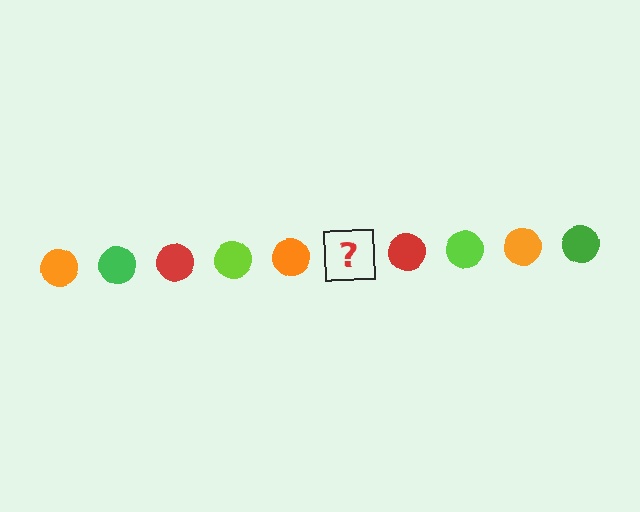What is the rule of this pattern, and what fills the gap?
The rule is that the pattern cycles through orange, green, red, lime circles. The gap should be filled with a green circle.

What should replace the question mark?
The question mark should be replaced with a green circle.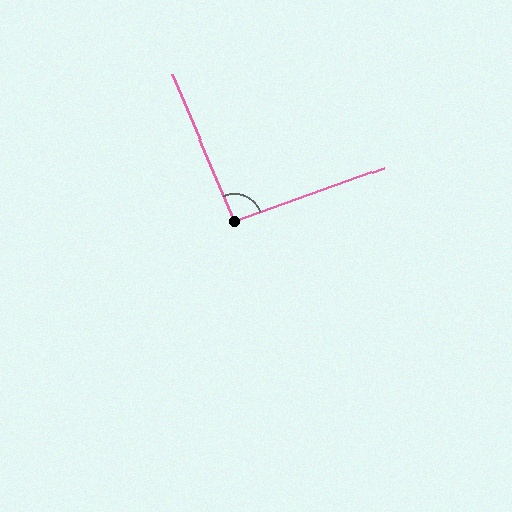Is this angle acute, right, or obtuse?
It is approximately a right angle.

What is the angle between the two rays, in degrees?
Approximately 94 degrees.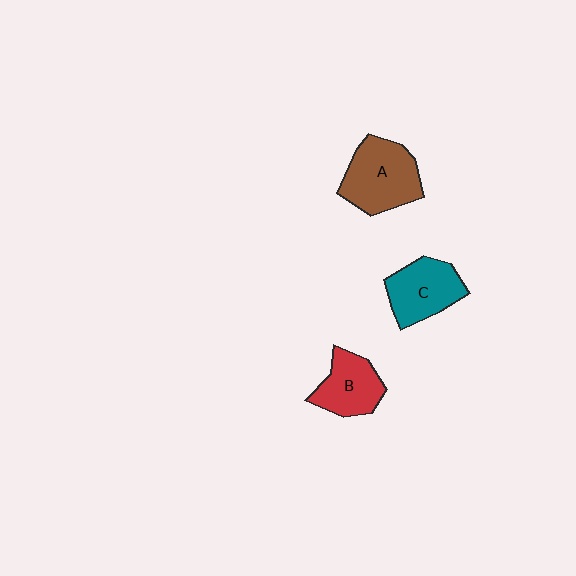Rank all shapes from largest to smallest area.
From largest to smallest: A (brown), C (teal), B (red).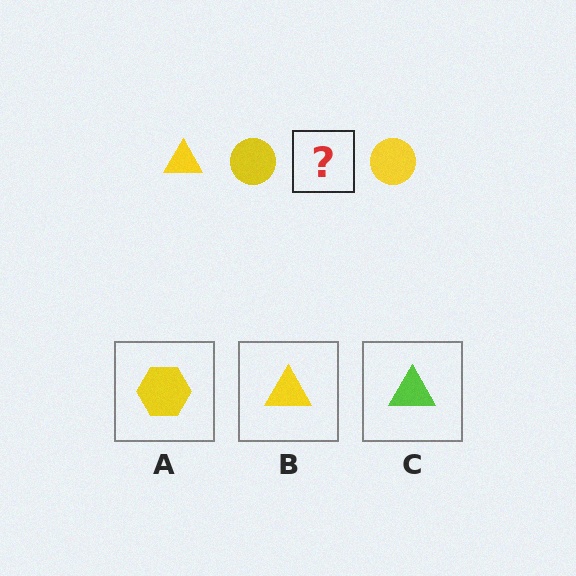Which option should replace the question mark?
Option B.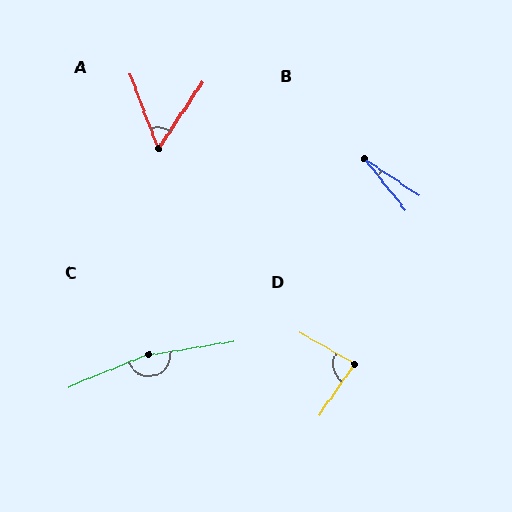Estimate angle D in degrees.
Approximately 84 degrees.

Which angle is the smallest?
B, at approximately 17 degrees.